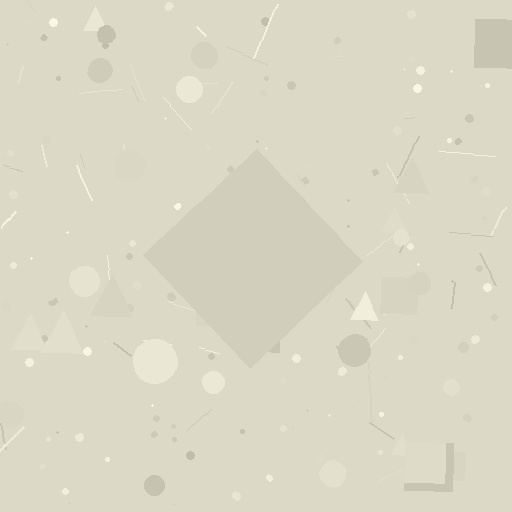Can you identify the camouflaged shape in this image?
The camouflaged shape is a diamond.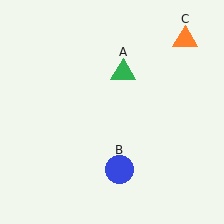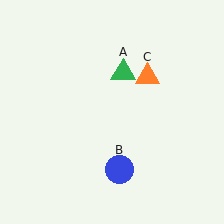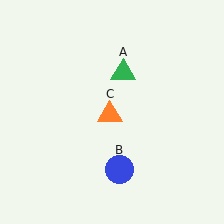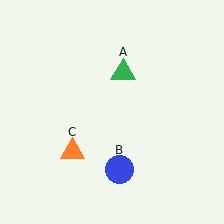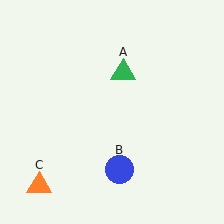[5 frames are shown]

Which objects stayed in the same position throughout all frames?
Green triangle (object A) and blue circle (object B) remained stationary.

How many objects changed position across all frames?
1 object changed position: orange triangle (object C).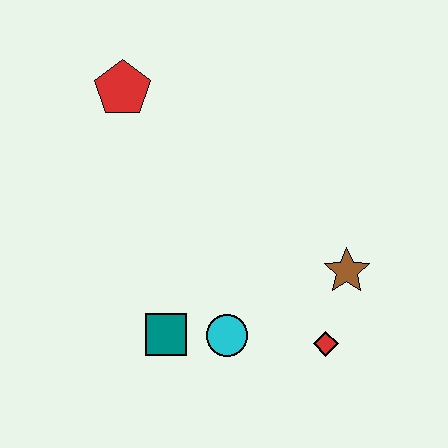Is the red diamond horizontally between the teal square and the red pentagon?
No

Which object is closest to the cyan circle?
The teal square is closest to the cyan circle.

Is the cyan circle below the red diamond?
No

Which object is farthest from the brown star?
The red pentagon is farthest from the brown star.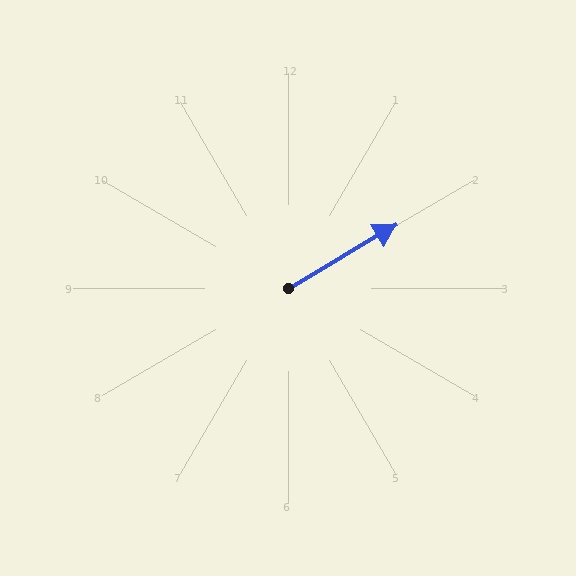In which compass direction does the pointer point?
Northeast.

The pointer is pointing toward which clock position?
Roughly 2 o'clock.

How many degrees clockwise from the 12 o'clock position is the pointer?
Approximately 59 degrees.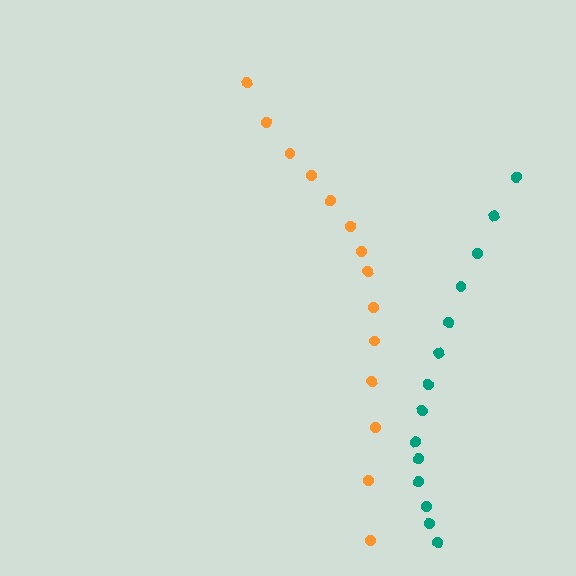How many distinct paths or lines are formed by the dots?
There are 2 distinct paths.